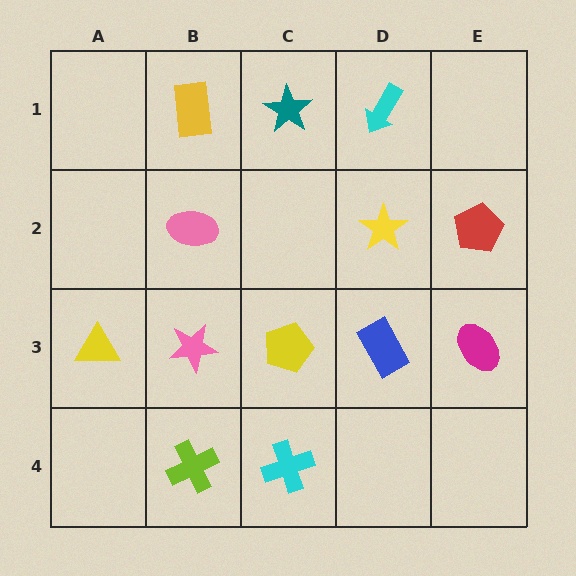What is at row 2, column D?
A yellow star.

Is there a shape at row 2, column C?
No, that cell is empty.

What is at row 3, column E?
A magenta ellipse.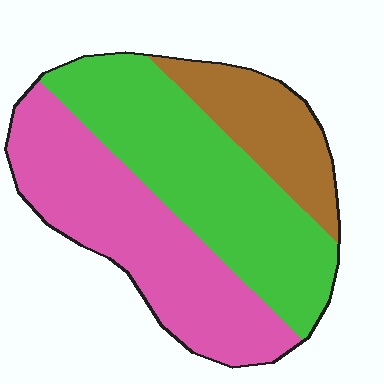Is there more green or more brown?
Green.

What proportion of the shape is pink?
Pink takes up about two fifths (2/5) of the shape.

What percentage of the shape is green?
Green covers around 40% of the shape.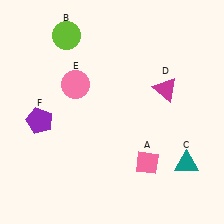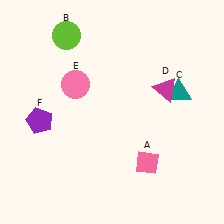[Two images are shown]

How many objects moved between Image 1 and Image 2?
1 object moved between the two images.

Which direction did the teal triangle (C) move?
The teal triangle (C) moved up.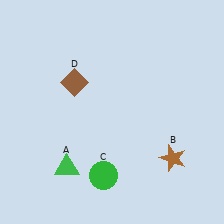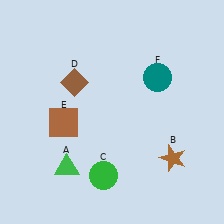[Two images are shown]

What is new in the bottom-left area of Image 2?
A brown square (E) was added in the bottom-left area of Image 2.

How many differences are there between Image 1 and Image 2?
There are 2 differences between the two images.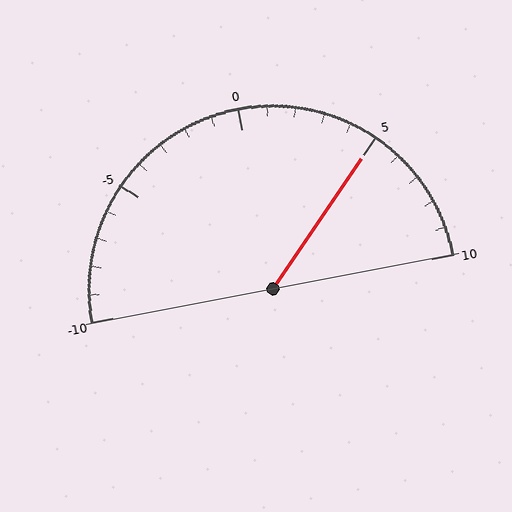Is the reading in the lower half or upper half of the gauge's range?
The reading is in the upper half of the range (-10 to 10).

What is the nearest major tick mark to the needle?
The nearest major tick mark is 5.